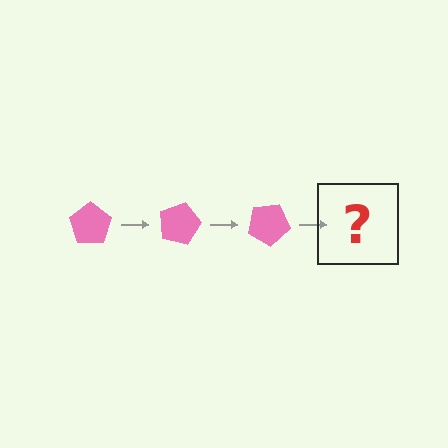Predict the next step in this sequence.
The next step is a pink pentagon rotated 45 degrees.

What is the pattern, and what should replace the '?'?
The pattern is that the pentagon rotates 15 degrees each step. The '?' should be a pink pentagon rotated 45 degrees.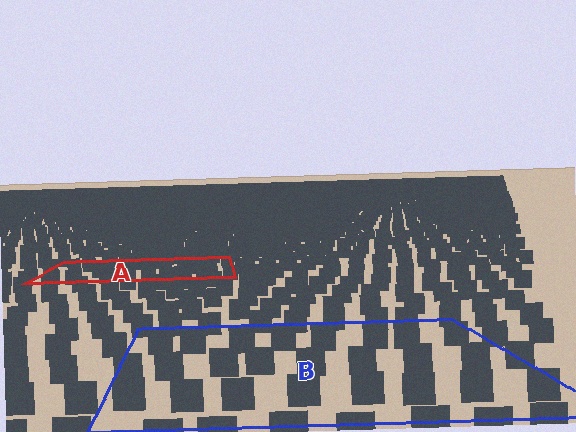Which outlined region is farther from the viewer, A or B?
Region A is farther from the viewer — the texture elements inside it appear smaller and more densely packed.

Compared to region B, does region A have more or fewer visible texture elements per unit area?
Region A has more texture elements per unit area — they are packed more densely because it is farther away.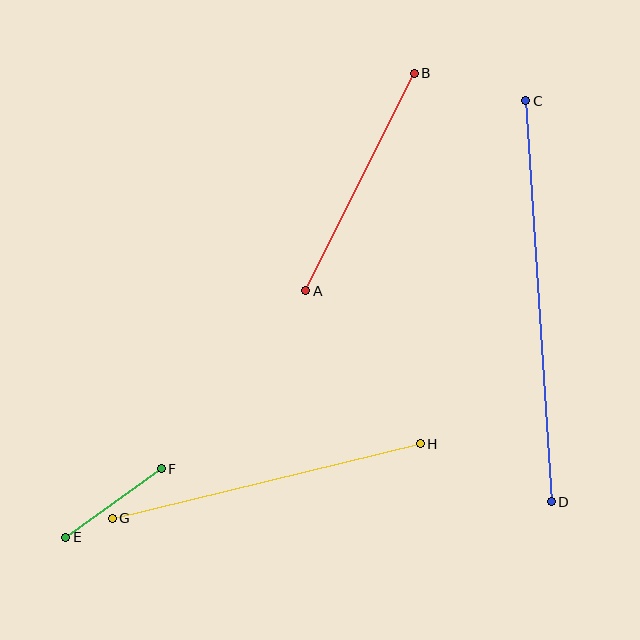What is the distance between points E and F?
The distance is approximately 117 pixels.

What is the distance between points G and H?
The distance is approximately 317 pixels.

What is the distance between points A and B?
The distance is approximately 243 pixels.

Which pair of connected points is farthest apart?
Points C and D are farthest apart.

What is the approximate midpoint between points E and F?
The midpoint is at approximately (113, 503) pixels.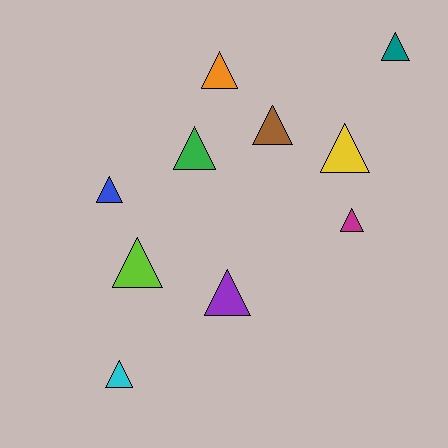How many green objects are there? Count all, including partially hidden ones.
There is 1 green object.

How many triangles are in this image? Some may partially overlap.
There are 10 triangles.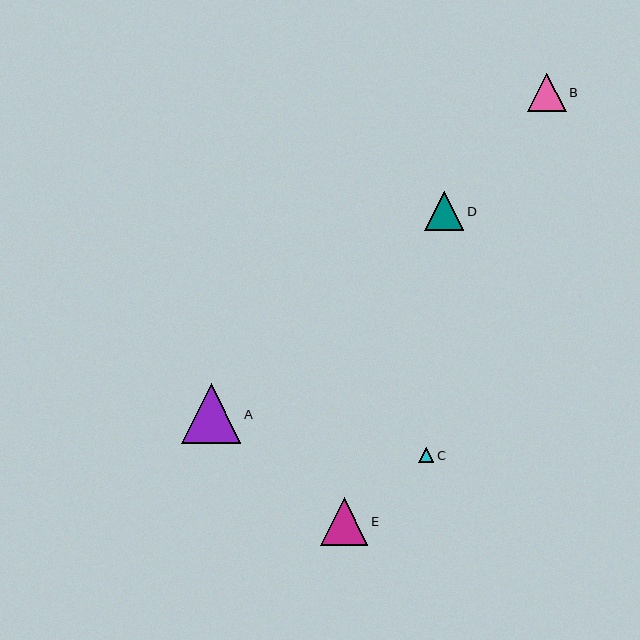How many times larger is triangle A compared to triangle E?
Triangle A is approximately 1.3 times the size of triangle E.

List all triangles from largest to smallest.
From largest to smallest: A, E, D, B, C.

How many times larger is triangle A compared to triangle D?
Triangle A is approximately 1.5 times the size of triangle D.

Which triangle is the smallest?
Triangle C is the smallest with a size of approximately 15 pixels.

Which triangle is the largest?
Triangle A is the largest with a size of approximately 59 pixels.